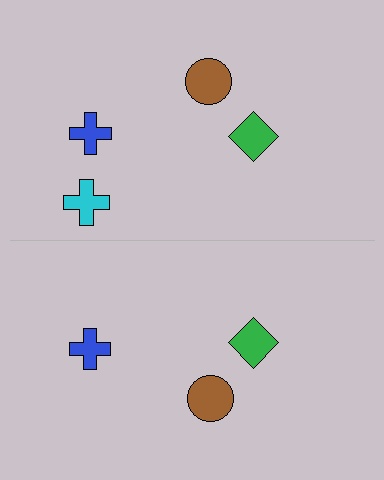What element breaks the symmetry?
A cyan cross is missing from the bottom side.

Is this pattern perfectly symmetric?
No, the pattern is not perfectly symmetric. A cyan cross is missing from the bottom side.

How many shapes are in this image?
There are 7 shapes in this image.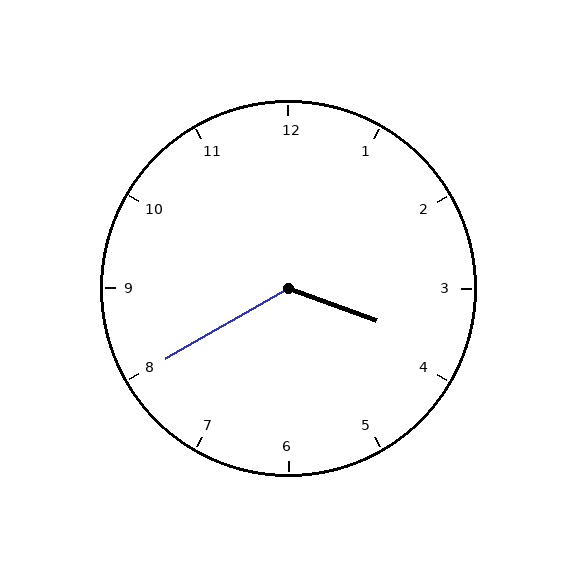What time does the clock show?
3:40.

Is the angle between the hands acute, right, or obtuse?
It is obtuse.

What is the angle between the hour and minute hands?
Approximately 130 degrees.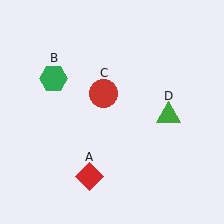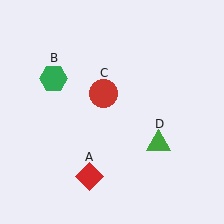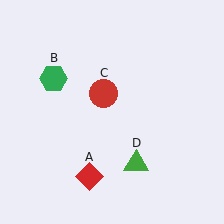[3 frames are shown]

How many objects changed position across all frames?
1 object changed position: green triangle (object D).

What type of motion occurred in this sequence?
The green triangle (object D) rotated clockwise around the center of the scene.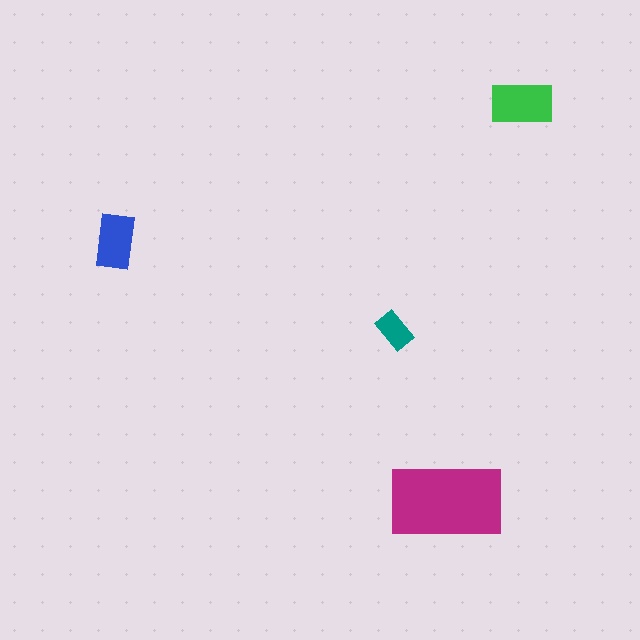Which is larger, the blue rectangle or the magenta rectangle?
The magenta one.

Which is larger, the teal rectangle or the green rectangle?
The green one.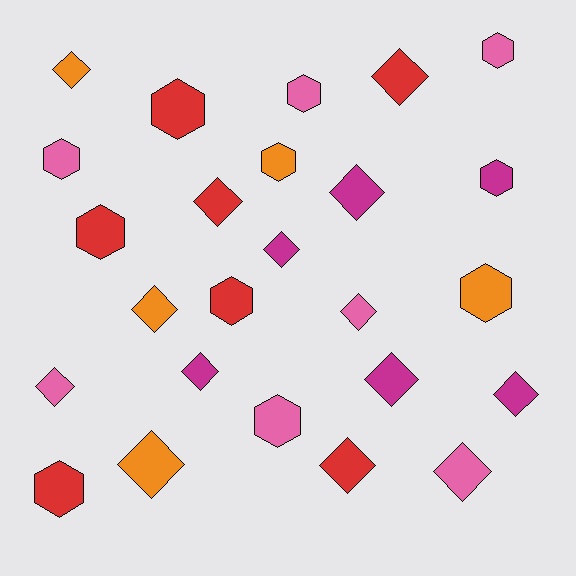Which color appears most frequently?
Red, with 7 objects.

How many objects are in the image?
There are 25 objects.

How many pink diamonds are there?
There are 3 pink diamonds.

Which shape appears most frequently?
Diamond, with 14 objects.